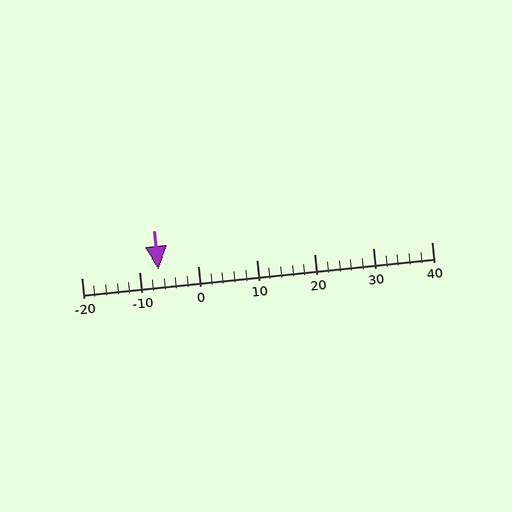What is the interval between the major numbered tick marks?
The major tick marks are spaced 10 units apart.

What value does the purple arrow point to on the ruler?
The purple arrow points to approximately -7.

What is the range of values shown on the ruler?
The ruler shows values from -20 to 40.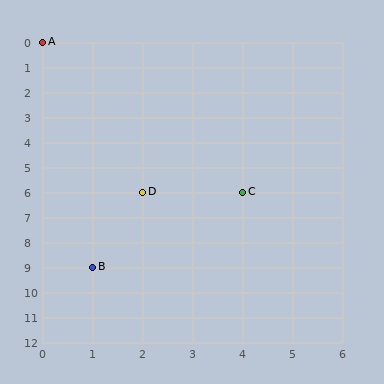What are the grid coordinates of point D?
Point D is at grid coordinates (2, 6).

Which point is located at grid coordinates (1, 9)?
Point B is at (1, 9).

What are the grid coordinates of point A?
Point A is at grid coordinates (0, 0).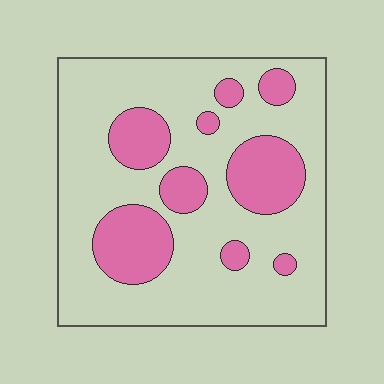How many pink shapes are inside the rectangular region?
9.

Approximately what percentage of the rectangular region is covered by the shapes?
Approximately 25%.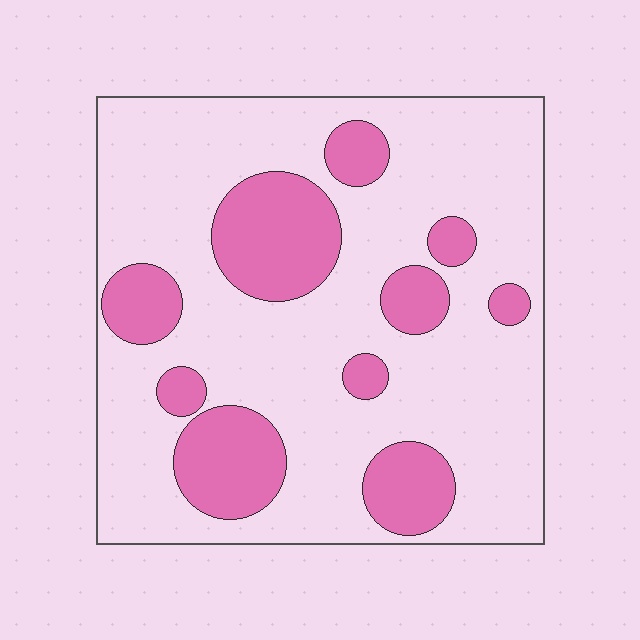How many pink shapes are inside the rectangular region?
10.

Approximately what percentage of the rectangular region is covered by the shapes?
Approximately 25%.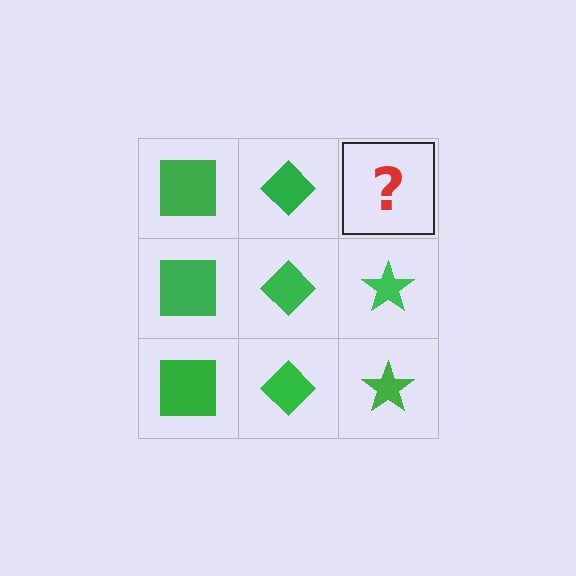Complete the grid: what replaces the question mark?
The question mark should be replaced with a green star.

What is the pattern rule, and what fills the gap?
The rule is that each column has a consistent shape. The gap should be filled with a green star.